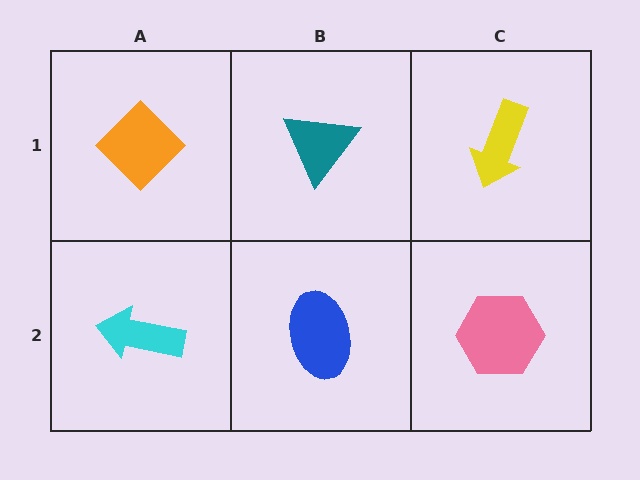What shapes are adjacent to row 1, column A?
A cyan arrow (row 2, column A), a teal triangle (row 1, column B).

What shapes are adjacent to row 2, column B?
A teal triangle (row 1, column B), a cyan arrow (row 2, column A), a pink hexagon (row 2, column C).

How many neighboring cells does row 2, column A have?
2.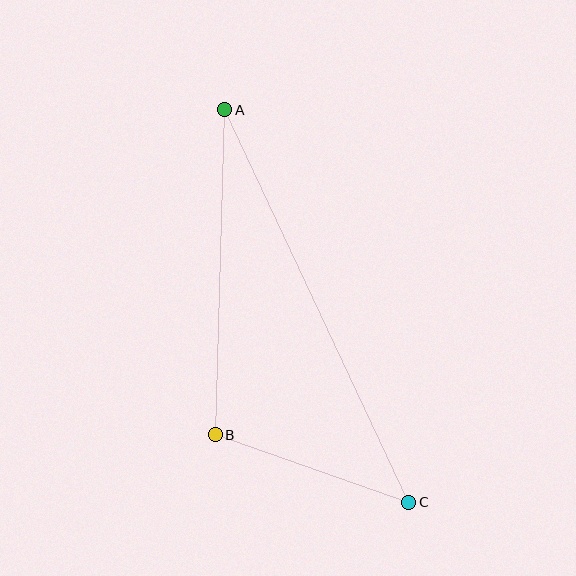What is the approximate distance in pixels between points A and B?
The distance between A and B is approximately 325 pixels.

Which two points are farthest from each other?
Points A and C are farthest from each other.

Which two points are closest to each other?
Points B and C are closest to each other.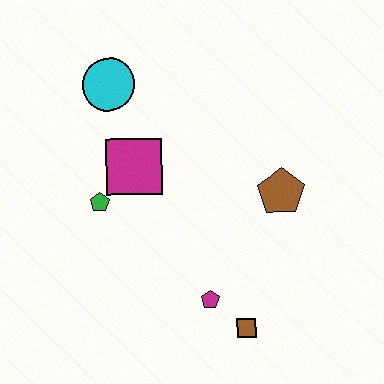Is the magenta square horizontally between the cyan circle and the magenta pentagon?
Yes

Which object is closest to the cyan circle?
The magenta square is closest to the cyan circle.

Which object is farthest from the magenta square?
The brown square is farthest from the magenta square.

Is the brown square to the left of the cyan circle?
No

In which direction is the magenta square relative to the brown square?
The magenta square is above the brown square.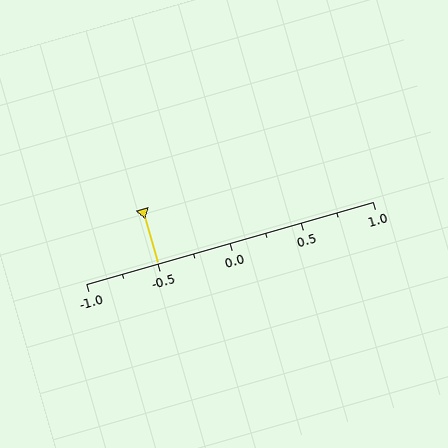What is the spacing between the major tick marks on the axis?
The major ticks are spaced 0.5 apart.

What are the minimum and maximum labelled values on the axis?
The axis runs from -1.0 to 1.0.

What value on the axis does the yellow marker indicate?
The marker indicates approximately -0.5.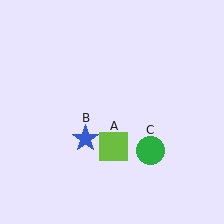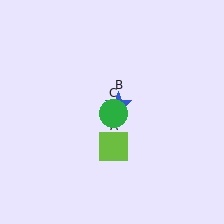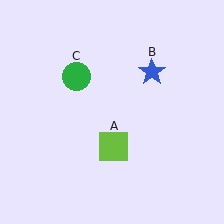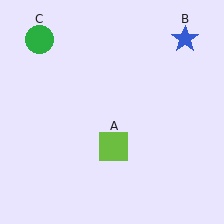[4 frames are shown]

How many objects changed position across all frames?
2 objects changed position: blue star (object B), green circle (object C).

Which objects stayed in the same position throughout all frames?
Lime square (object A) remained stationary.